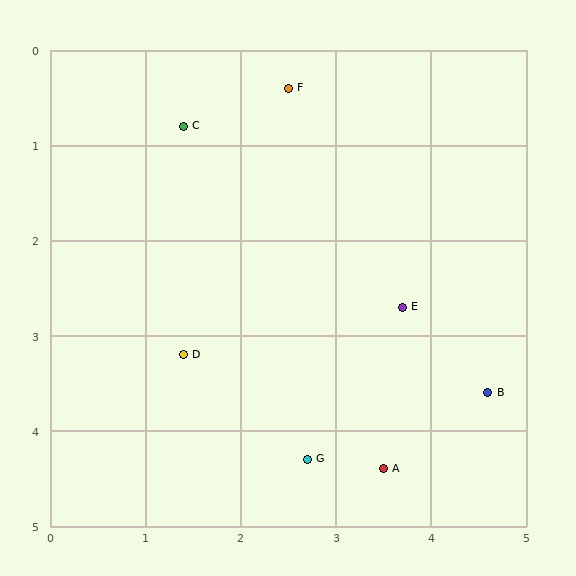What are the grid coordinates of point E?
Point E is at approximately (3.7, 2.7).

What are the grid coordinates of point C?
Point C is at approximately (1.4, 0.8).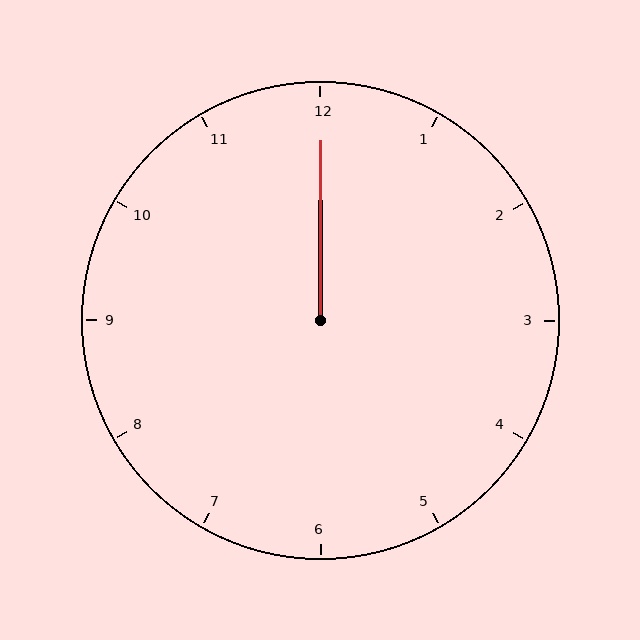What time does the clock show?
12:00.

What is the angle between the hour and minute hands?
Approximately 0 degrees.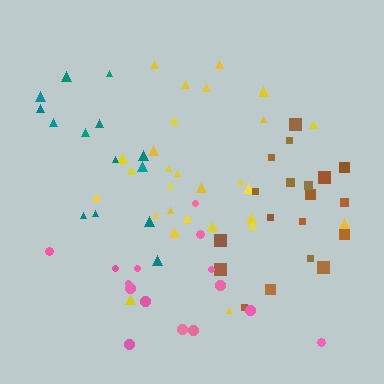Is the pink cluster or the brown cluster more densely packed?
Brown.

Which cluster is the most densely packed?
Yellow.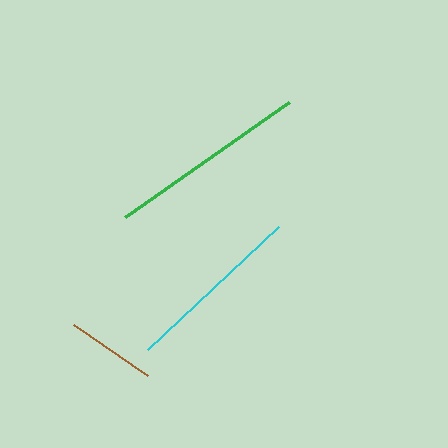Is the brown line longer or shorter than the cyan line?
The cyan line is longer than the brown line.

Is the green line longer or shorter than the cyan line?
The green line is longer than the cyan line.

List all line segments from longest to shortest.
From longest to shortest: green, cyan, brown.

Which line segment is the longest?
The green line is the longest at approximately 200 pixels.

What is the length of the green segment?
The green segment is approximately 200 pixels long.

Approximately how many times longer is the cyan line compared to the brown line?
The cyan line is approximately 2.0 times the length of the brown line.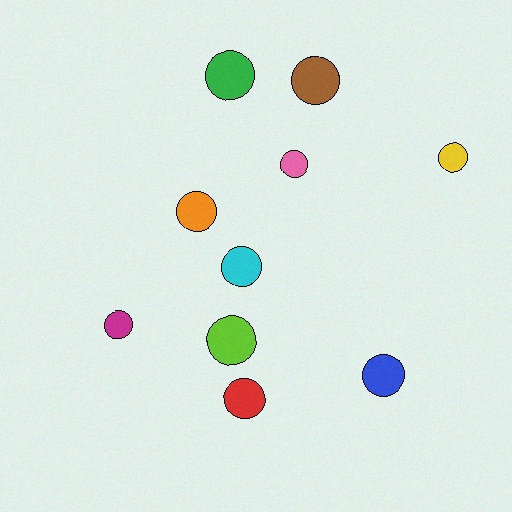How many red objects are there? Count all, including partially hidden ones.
There is 1 red object.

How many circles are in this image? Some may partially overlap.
There are 10 circles.